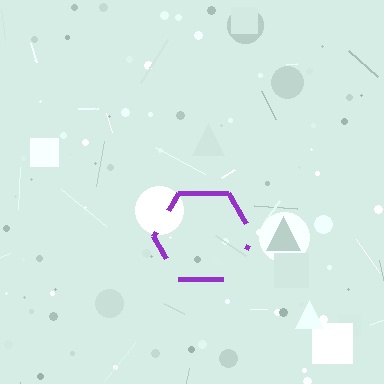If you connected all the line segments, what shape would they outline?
They would outline a hexagon.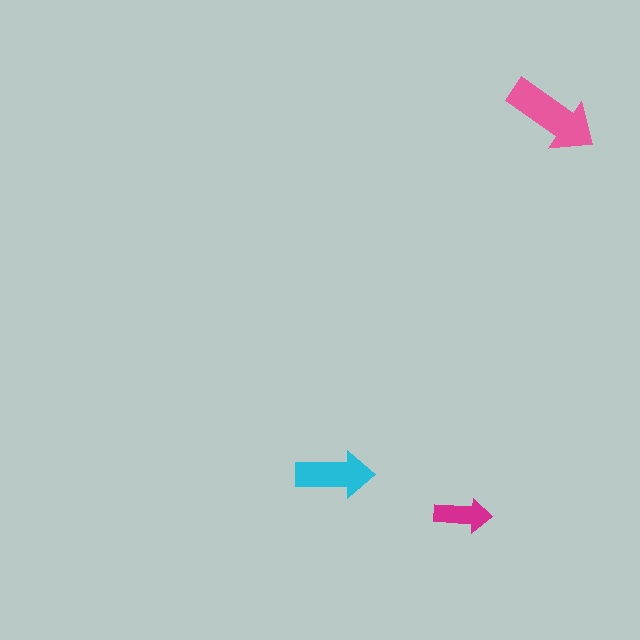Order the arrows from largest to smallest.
the pink one, the cyan one, the magenta one.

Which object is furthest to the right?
The pink arrow is rightmost.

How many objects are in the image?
There are 3 objects in the image.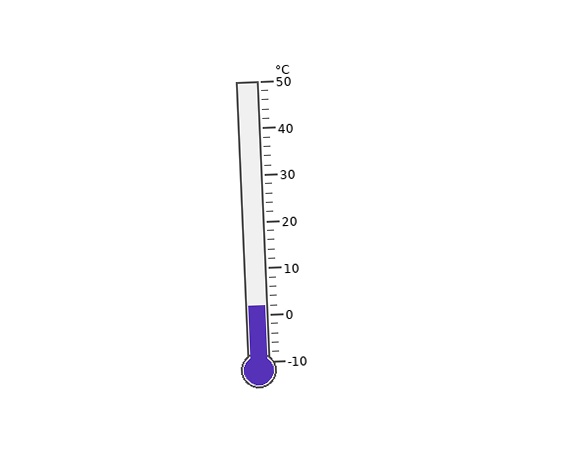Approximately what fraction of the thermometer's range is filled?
The thermometer is filled to approximately 20% of its range.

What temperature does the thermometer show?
The thermometer shows approximately 2°C.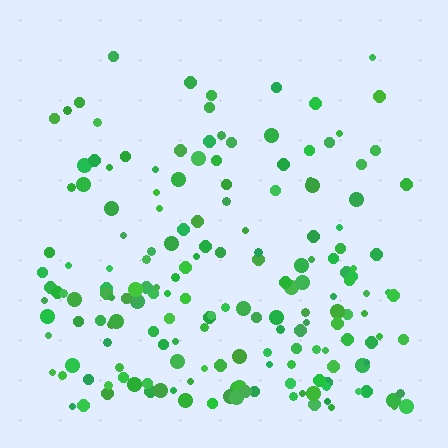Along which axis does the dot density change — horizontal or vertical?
Vertical.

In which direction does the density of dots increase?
From top to bottom, with the bottom side densest.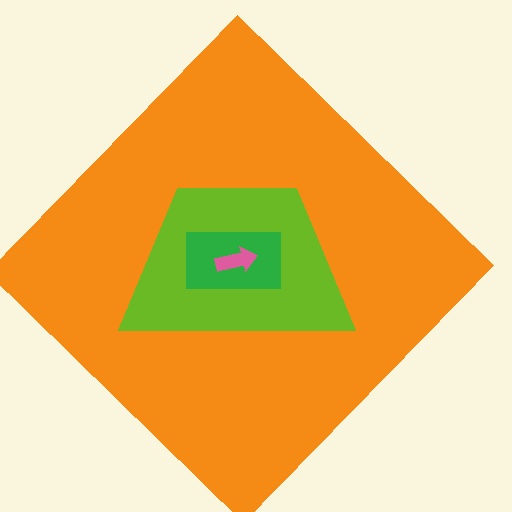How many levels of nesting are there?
4.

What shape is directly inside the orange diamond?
The lime trapezoid.